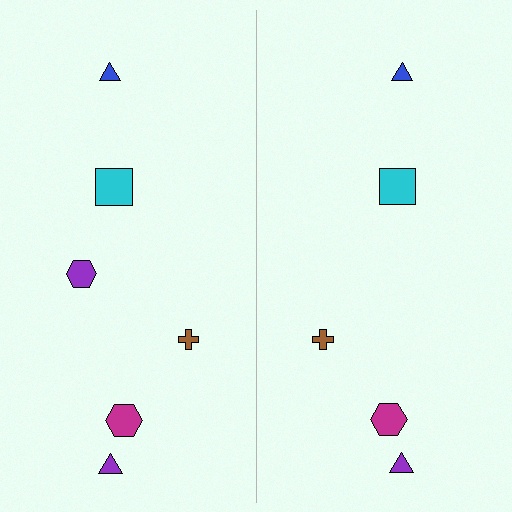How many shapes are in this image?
There are 11 shapes in this image.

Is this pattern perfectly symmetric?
No, the pattern is not perfectly symmetric. A purple hexagon is missing from the right side.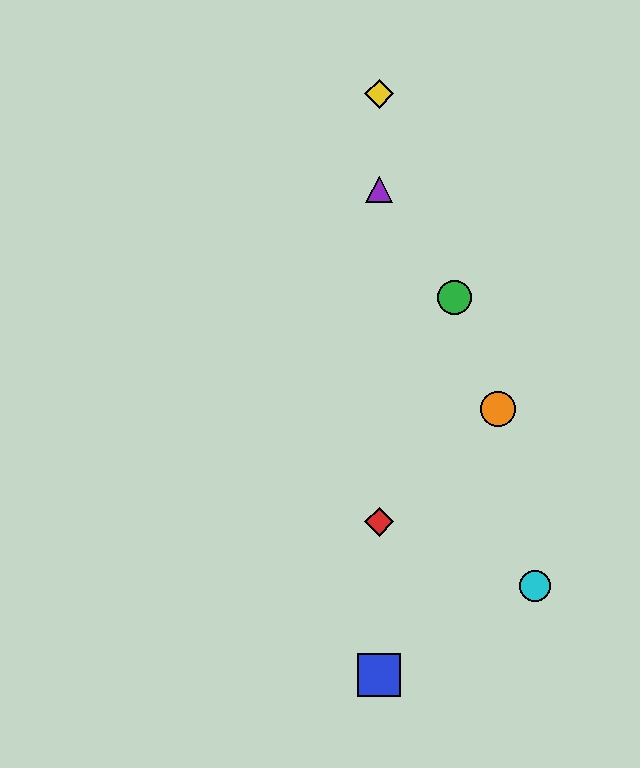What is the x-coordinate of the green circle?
The green circle is at x≈454.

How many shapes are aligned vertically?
4 shapes (the red diamond, the blue square, the yellow diamond, the purple triangle) are aligned vertically.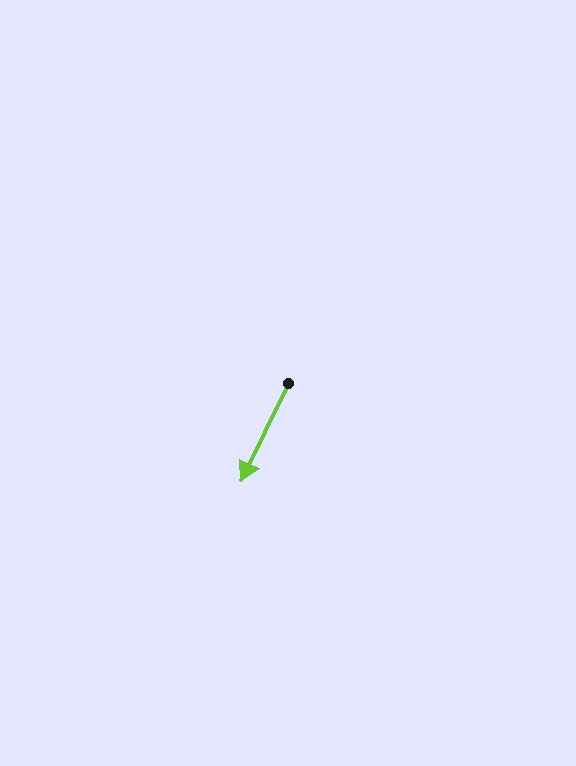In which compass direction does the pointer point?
Southwest.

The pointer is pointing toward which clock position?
Roughly 7 o'clock.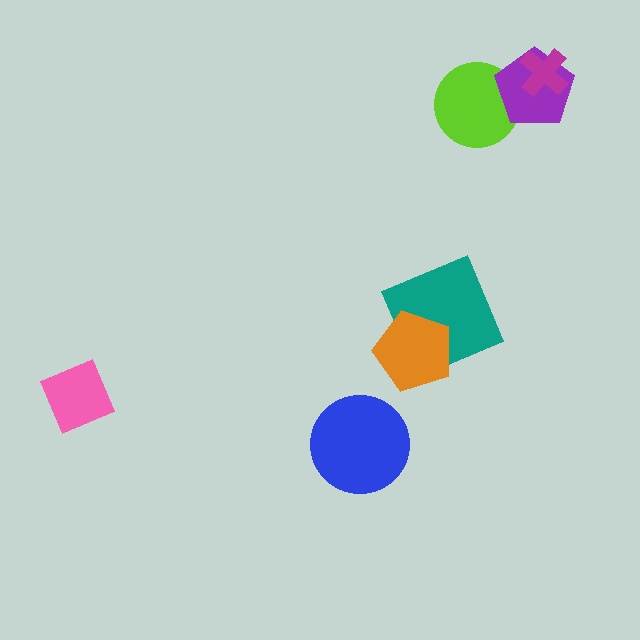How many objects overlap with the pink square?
0 objects overlap with the pink square.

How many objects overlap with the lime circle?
1 object overlaps with the lime circle.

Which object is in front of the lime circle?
The purple pentagon is in front of the lime circle.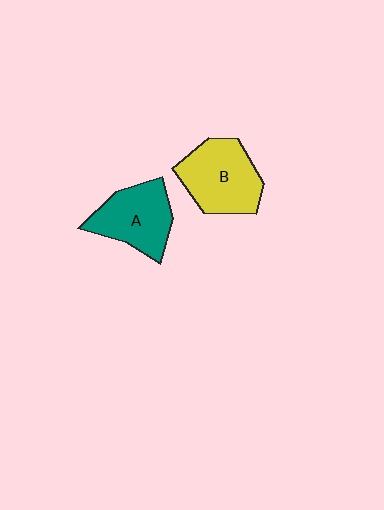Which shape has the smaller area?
Shape A (teal).